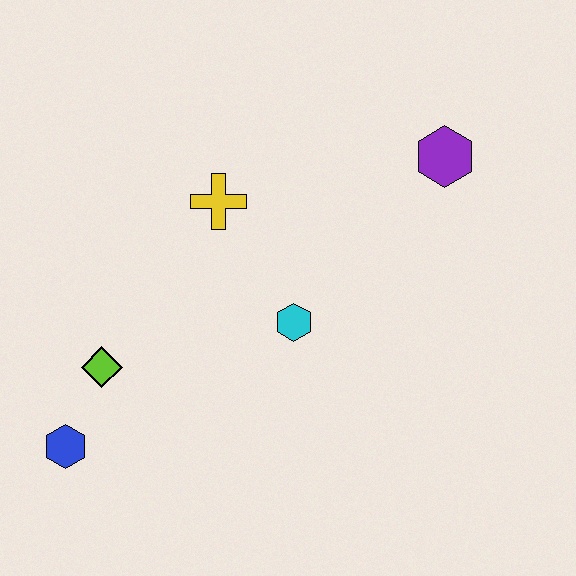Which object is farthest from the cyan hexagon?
The blue hexagon is farthest from the cyan hexagon.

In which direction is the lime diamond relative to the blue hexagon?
The lime diamond is above the blue hexagon.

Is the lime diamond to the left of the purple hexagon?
Yes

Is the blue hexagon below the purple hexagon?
Yes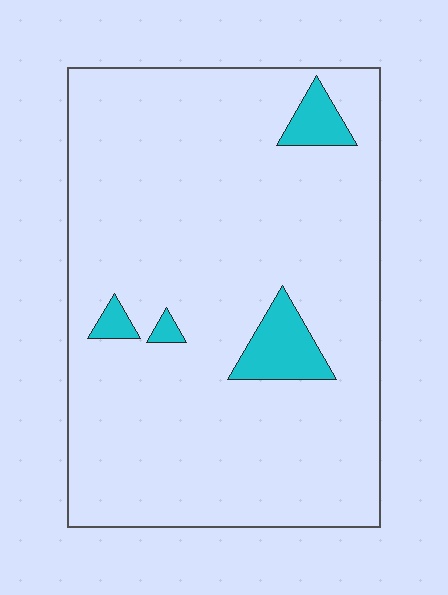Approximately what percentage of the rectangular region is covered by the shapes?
Approximately 5%.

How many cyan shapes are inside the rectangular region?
4.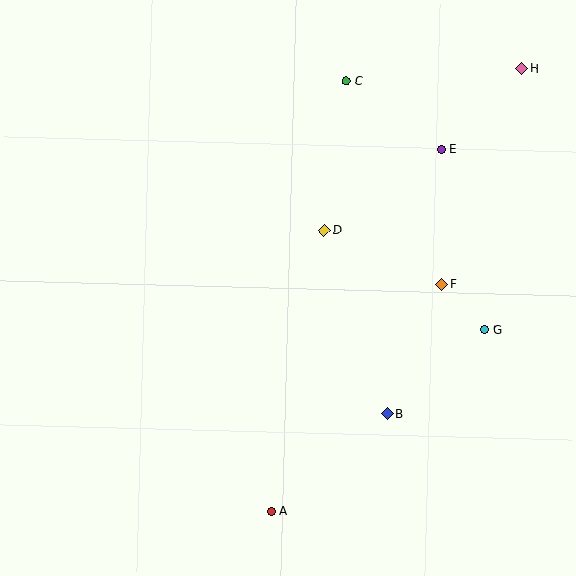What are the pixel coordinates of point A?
Point A is at (271, 511).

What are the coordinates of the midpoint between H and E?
The midpoint between H and E is at (481, 109).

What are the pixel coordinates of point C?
Point C is at (346, 81).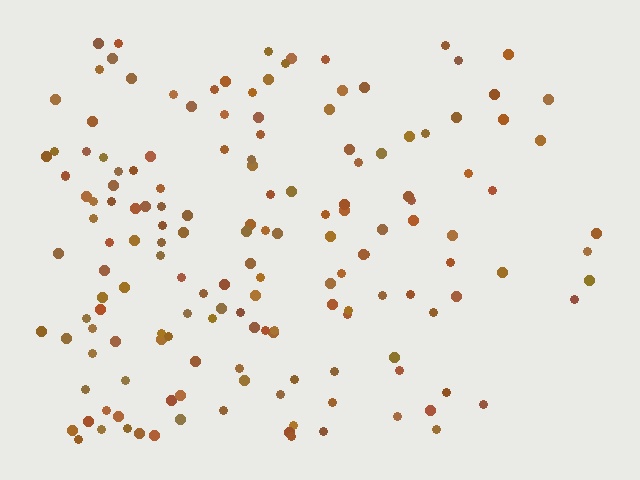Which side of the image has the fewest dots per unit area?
The right.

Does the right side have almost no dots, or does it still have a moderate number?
Still a moderate number, just noticeably fewer than the left.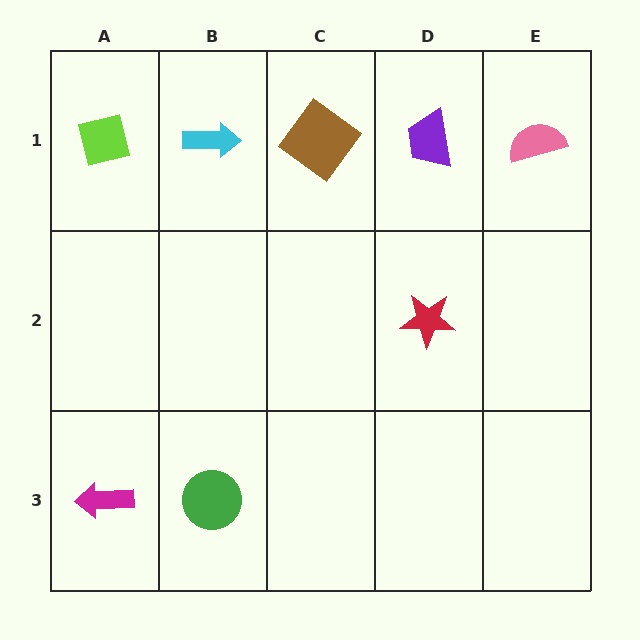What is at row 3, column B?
A green circle.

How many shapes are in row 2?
1 shape.